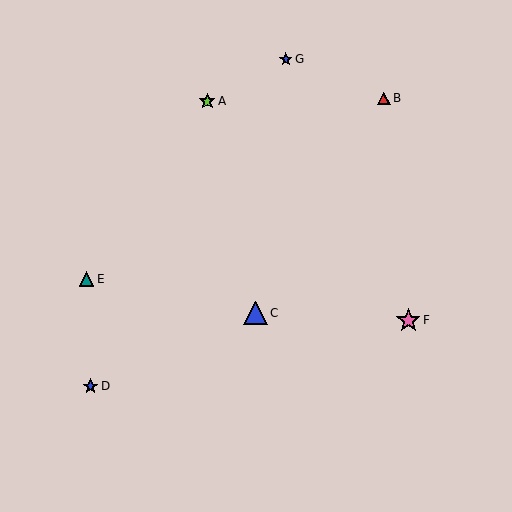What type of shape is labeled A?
Shape A is a lime star.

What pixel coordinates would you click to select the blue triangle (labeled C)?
Click at (255, 313) to select the blue triangle C.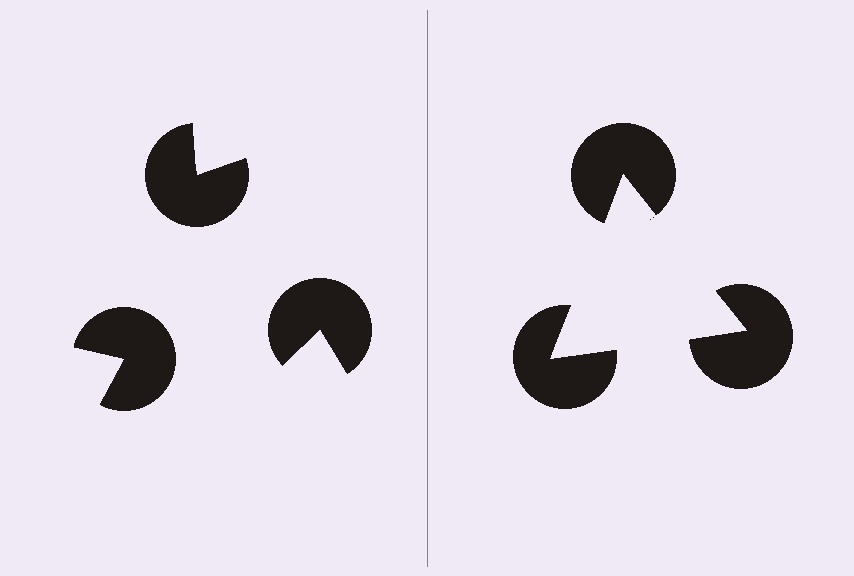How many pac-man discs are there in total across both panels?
6 — 3 on each side.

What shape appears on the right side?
An illusory triangle.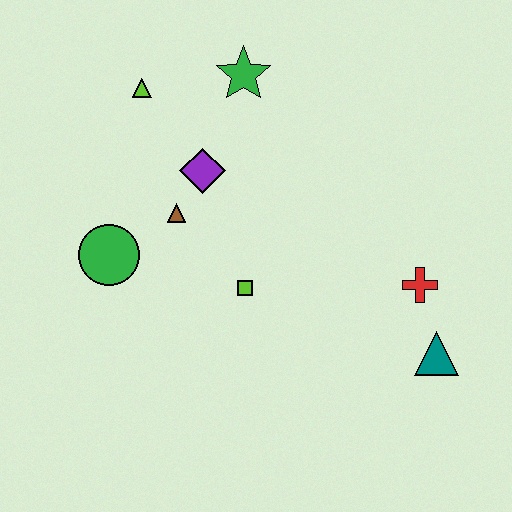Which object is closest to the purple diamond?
The brown triangle is closest to the purple diamond.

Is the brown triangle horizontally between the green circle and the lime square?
Yes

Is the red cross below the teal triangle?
No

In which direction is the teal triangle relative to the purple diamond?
The teal triangle is to the right of the purple diamond.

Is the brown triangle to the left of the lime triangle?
No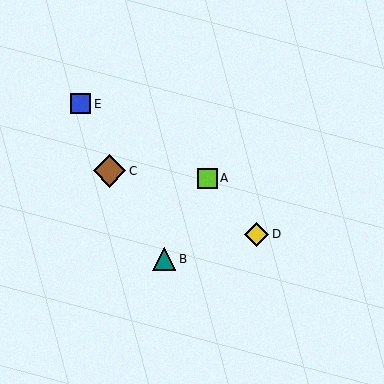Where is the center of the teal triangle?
The center of the teal triangle is at (164, 259).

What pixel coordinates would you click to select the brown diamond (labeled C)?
Click at (110, 171) to select the brown diamond C.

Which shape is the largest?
The brown diamond (labeled C) is the largest.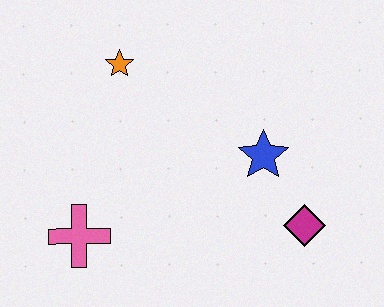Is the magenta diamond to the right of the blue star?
Yes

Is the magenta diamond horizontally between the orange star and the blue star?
No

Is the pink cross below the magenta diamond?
Yes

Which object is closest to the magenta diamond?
The blue star is closest to the magenta diamond.